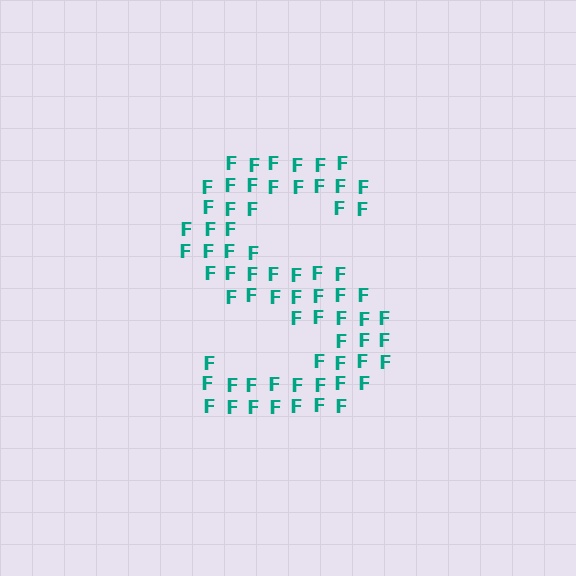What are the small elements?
The small elements are letter F's.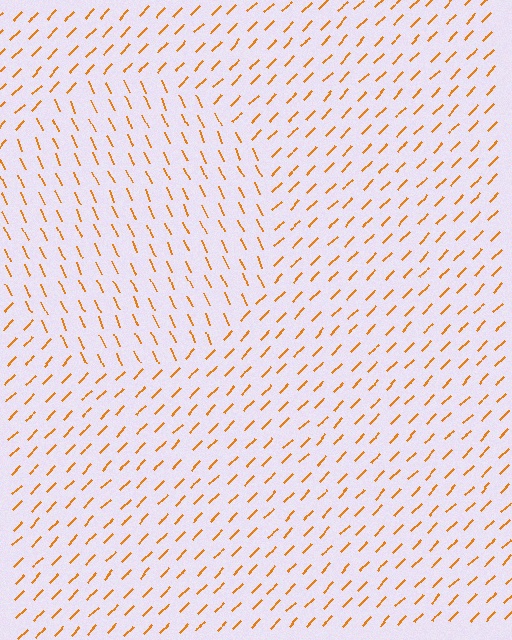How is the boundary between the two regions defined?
The boundary is defined purely by a change in line orientation (approximately 69 degrees difference). All lines are the same color and thickness.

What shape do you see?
I see a circle.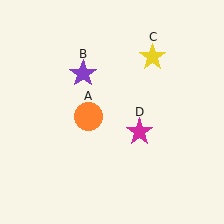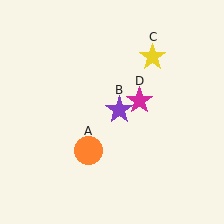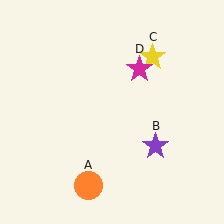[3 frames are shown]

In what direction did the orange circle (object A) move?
The orange circle (object A) moved down.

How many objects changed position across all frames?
3 objects changed position: orange circle (object A), purple star (object B), magenta star (object D).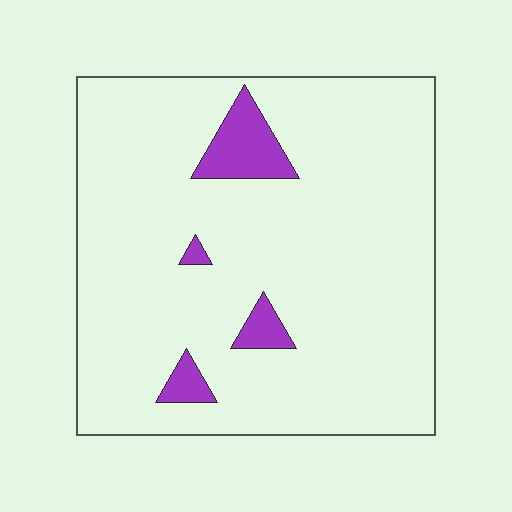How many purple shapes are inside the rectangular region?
4.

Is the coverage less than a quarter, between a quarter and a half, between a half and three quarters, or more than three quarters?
Less than a quarter.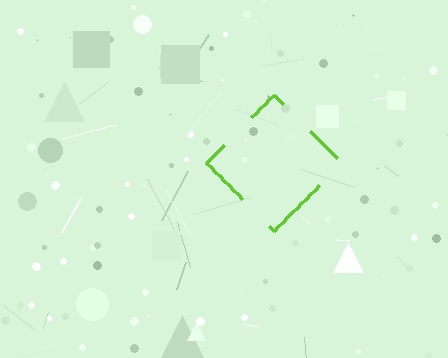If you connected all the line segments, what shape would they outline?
They would outline a diamond.